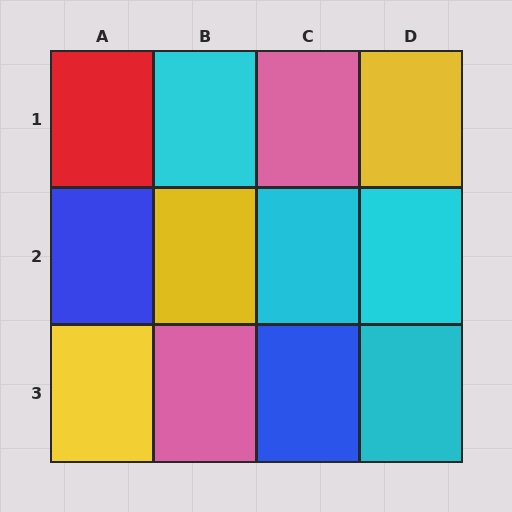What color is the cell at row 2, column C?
Cyan.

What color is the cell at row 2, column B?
Yellow.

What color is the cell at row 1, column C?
Pink.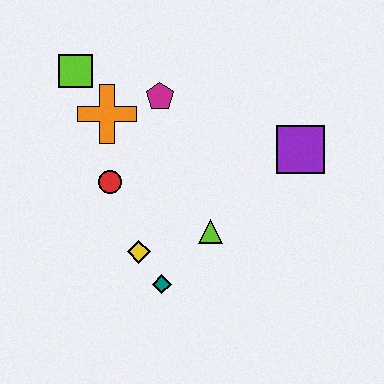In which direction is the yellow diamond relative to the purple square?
The yellow diamond is to the left of the purple square.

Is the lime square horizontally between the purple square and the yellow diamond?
No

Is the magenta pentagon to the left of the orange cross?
No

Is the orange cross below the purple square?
No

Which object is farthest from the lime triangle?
The lime square is farthest from the lime triangle.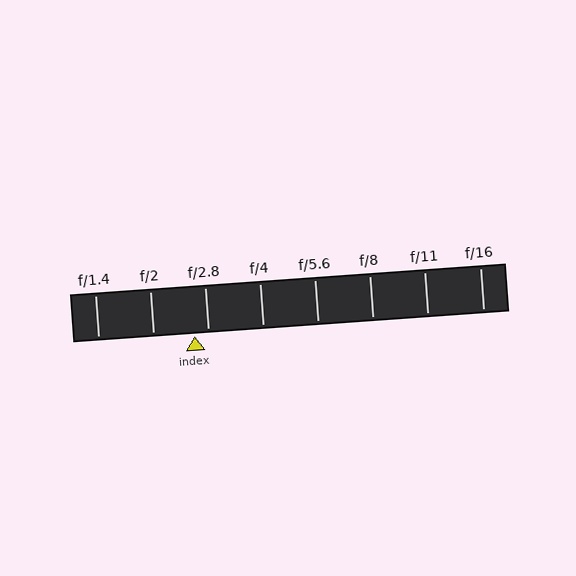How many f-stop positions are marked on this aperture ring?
There are 8 f-stop positions marked.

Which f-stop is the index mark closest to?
The index mark is closest to f/2.8.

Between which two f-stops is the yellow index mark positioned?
The index mark is between f/2 and f/2.8.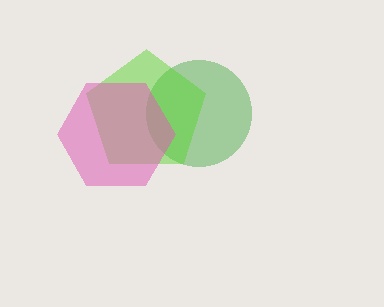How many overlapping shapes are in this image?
There are 3 overlapping shapes in the image.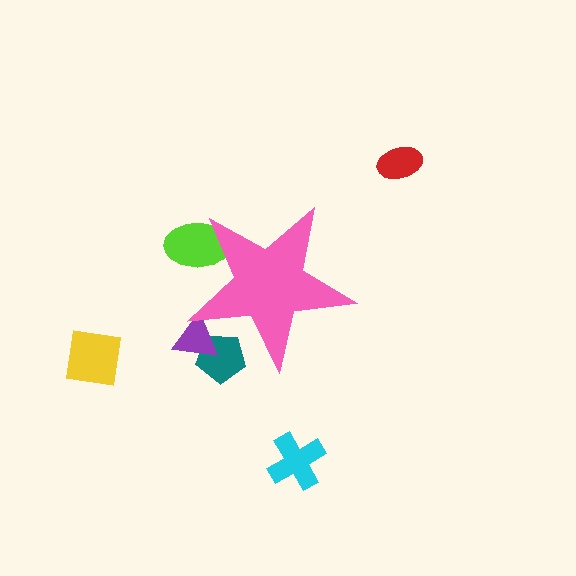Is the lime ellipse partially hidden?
Yes, the lime ellipse is partially hidden behind the pink star.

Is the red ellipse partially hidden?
No, the red ellipse is fully visible.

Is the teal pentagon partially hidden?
Yes, the teal pentagon is partially hidden behind the pink star.